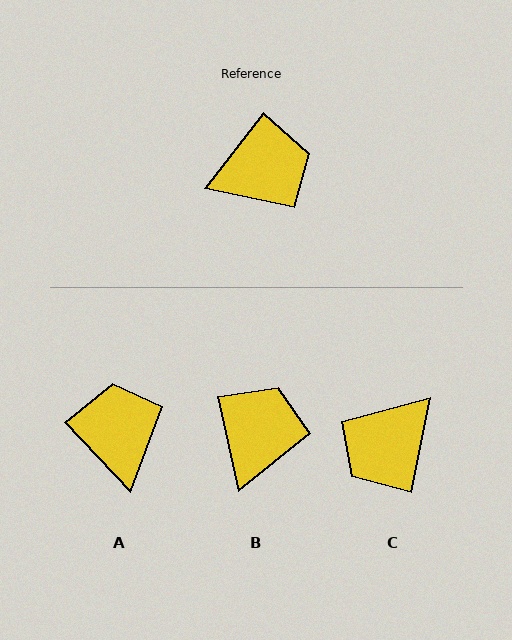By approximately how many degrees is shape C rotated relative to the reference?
Approximately 154 degrees clockwise.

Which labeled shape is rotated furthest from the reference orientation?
C, about 154 degrees away.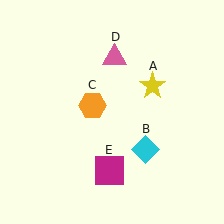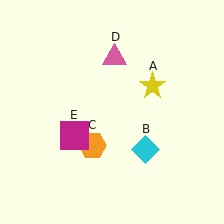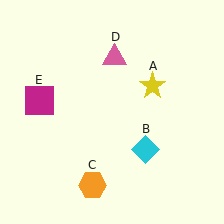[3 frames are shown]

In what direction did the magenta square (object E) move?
The magenta square (object E) moved up and to the left.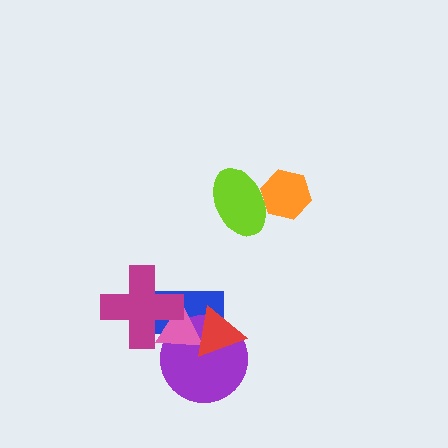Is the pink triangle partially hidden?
Yes, it is partially covered by another shape.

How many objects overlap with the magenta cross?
2 objects overlap with the magenta cross.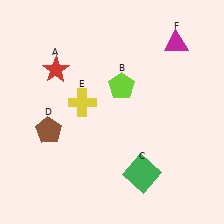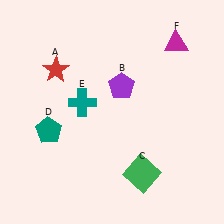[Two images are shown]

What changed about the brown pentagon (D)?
In Image 1, D is brown. In Image 2, it changed to teal.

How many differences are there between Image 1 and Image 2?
There are 3 differences between the two images.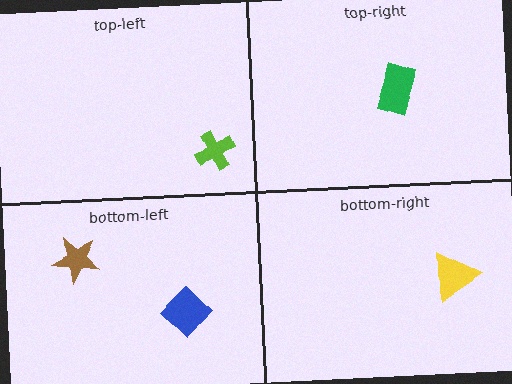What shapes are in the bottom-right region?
The yellow triangle.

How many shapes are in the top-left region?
1.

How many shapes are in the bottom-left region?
2.